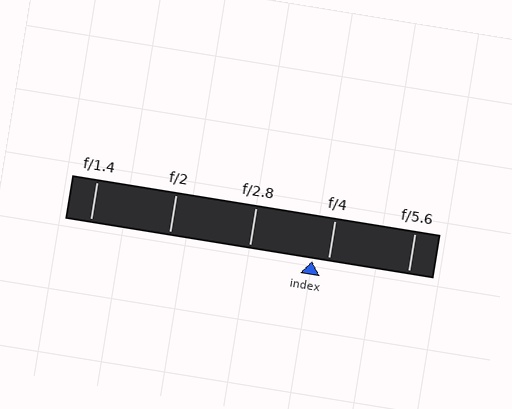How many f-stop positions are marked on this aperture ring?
There are 5 f-stop positions marked.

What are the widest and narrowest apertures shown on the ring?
The widest aperture shown is f/1.4 and the narrowest is f/5.6.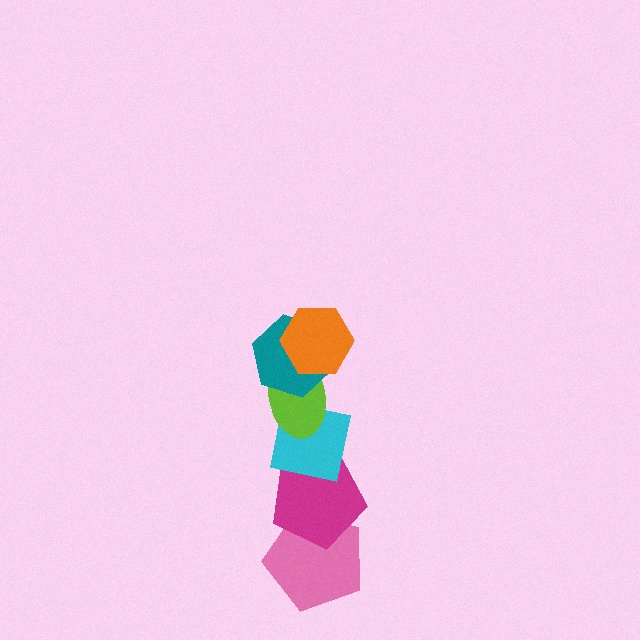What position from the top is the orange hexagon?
The orange hexagon is 1st from the top.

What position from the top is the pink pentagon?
The pink pentagon is 6th from the top.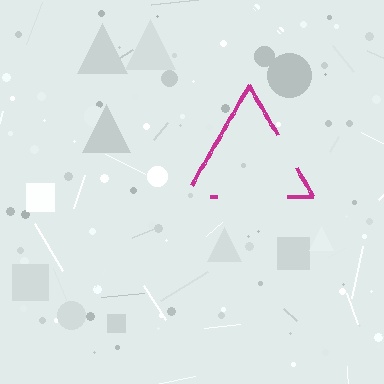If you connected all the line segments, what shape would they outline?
They would outline a triangle.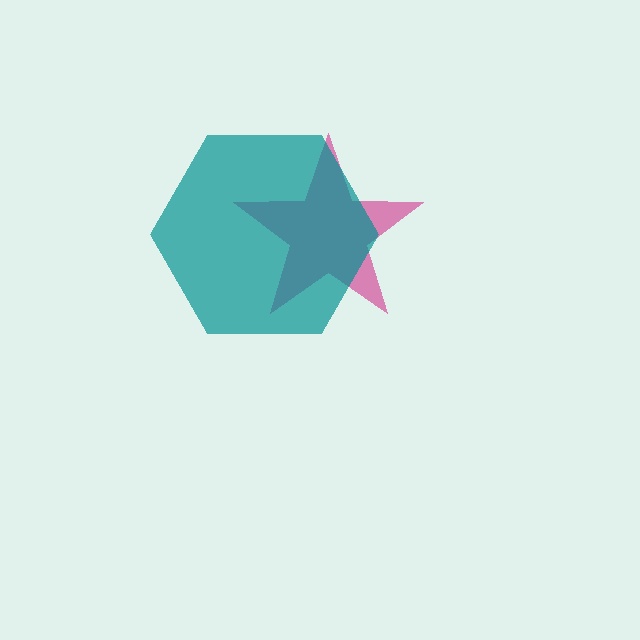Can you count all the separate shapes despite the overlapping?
Yes, there are 2 separate shapes.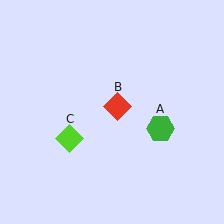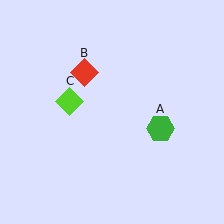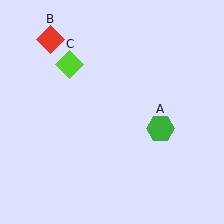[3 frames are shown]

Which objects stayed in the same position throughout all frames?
Green hexagon (object A) remained stationary.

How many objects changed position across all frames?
2 objects changed position: red diamond (object B), lime diamond (object C).